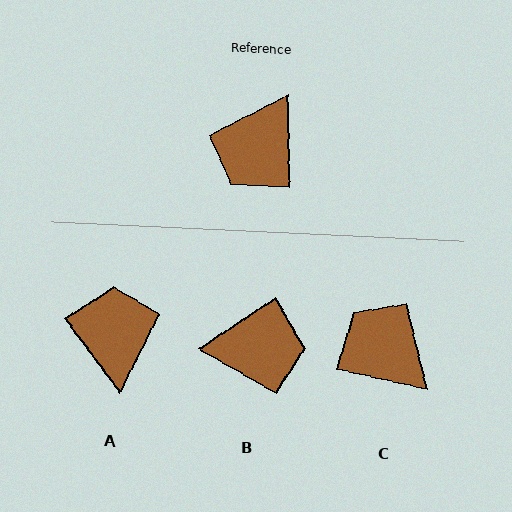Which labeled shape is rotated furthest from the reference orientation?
A, about 144 degrees away.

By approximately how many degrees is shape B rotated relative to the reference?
Approximately 123 degrees counter-clockwise.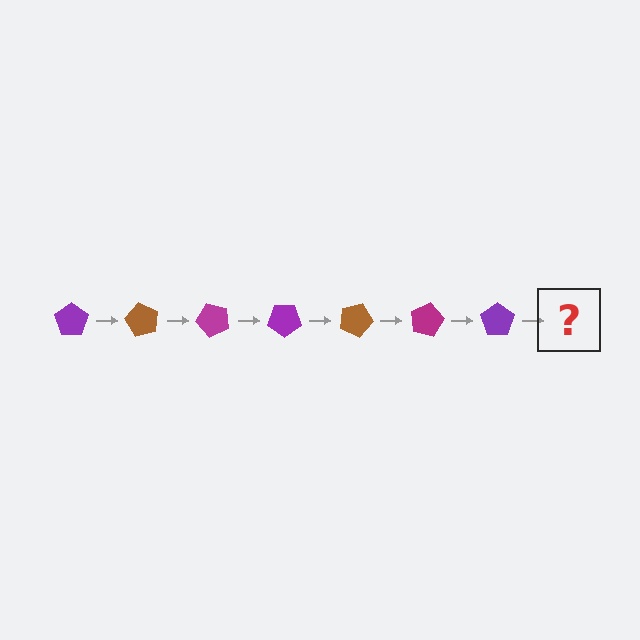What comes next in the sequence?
The next element should be a brown pentagon, rotated 420 degrees from the start.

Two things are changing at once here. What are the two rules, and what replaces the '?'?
The two rules are that it rotates 60 degrees each step and the color cycles through purple, brown, and magenta. The '?' should be a brown pentagon, rotated 420 degrees from the start.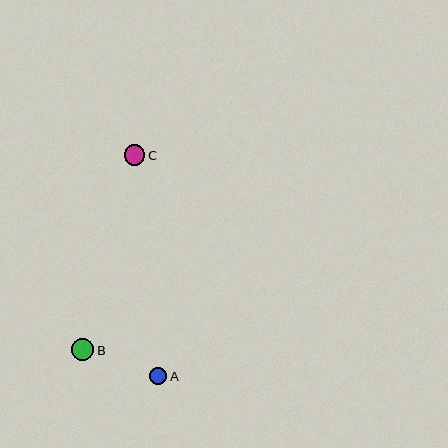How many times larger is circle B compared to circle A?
Circle B is approximately 1.3 times the size of circle A.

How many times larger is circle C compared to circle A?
Circle C is approximately 1.2 times the size of circle A.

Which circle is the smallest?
Circle A is the smallest with a size of approximately 17 pixels.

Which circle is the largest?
Circle B is the largest with a size of approximately 22 pixels.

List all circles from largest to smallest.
From largest to smallest: B, C, A.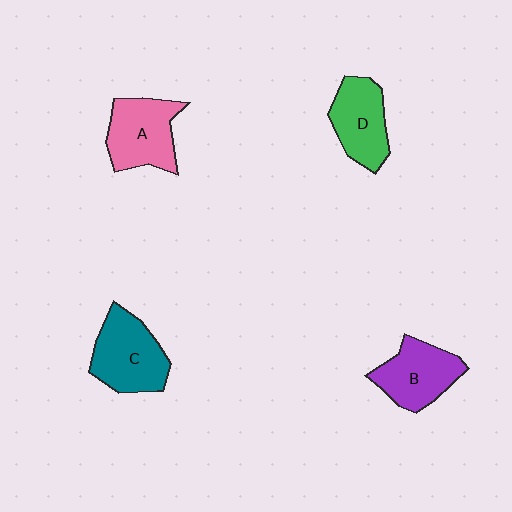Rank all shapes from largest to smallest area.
From largest to smallest: C (teal), A (pink), B (purple), D (green).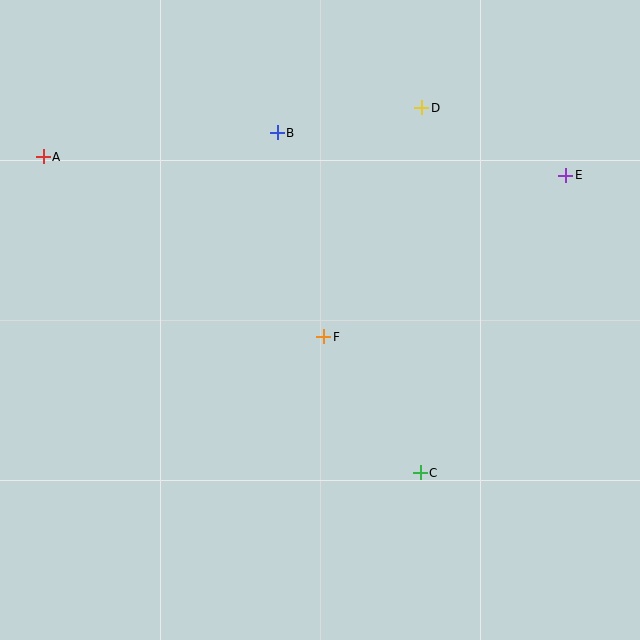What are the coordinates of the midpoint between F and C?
The midpoint between F and C is at (372, 405).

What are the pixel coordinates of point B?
Point B is at (277, 133).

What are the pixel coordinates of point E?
Point E is at (566, 175).